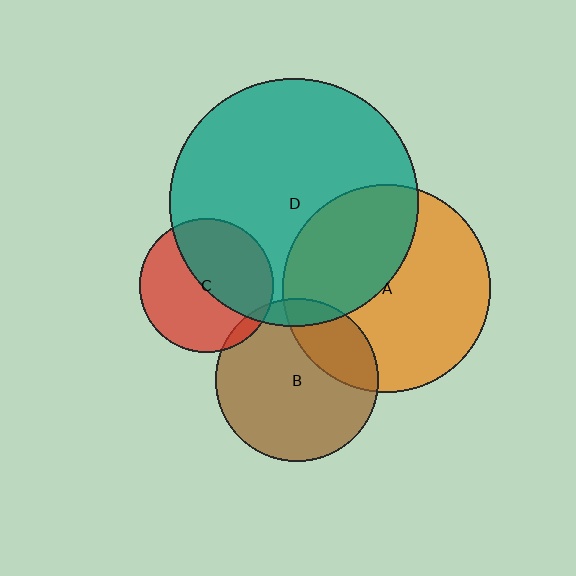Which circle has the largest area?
Circle D (teal).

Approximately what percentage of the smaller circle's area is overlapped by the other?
Approximately 10%.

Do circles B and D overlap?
Yes.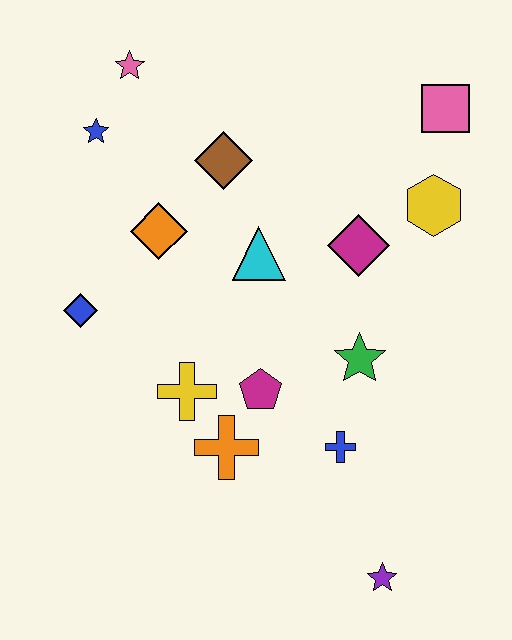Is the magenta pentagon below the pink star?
Yes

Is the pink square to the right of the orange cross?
Yes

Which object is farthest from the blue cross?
The pink star is farthest from the blue cross.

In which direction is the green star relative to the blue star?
The green star is to the right of the blue star.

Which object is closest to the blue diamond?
The orange diamond is closest to the blue diamond.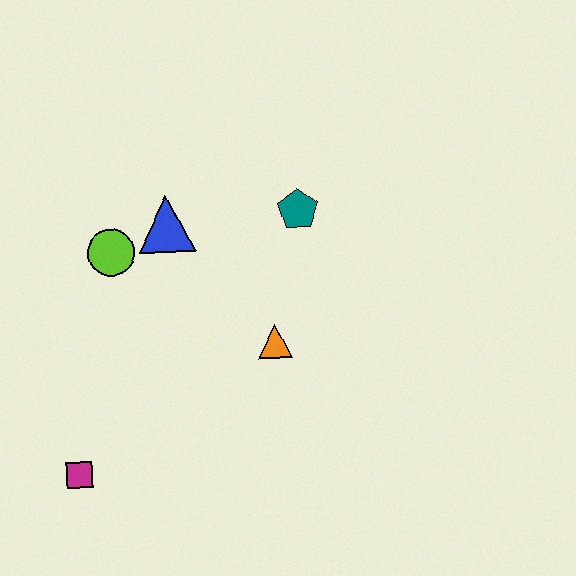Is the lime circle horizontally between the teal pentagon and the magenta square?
Yes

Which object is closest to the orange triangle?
The teal pentagon is closest to the orange triangle.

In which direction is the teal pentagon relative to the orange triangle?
The teal pentagon is above the orange triangle.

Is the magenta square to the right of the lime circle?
No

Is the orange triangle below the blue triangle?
Yes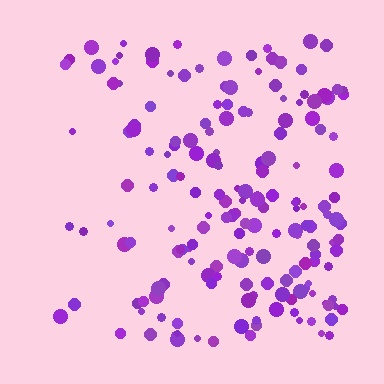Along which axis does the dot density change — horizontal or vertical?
Horizontal.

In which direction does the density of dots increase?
From left to right, with the right side densest.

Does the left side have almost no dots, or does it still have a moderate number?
Still a moderate number, just noticeably fewer than the right.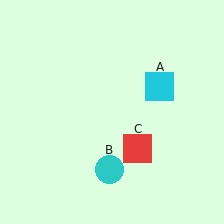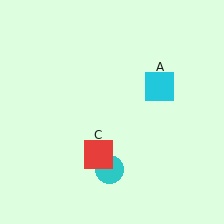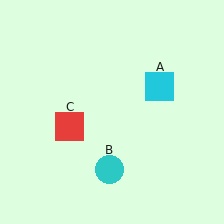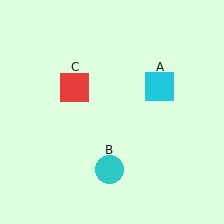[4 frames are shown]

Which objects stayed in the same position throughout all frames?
Cyan square (object A) and cyan circle (object B) remained stationary.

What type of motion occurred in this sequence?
The red square (object C) rotated clockwise around the center of the scene.